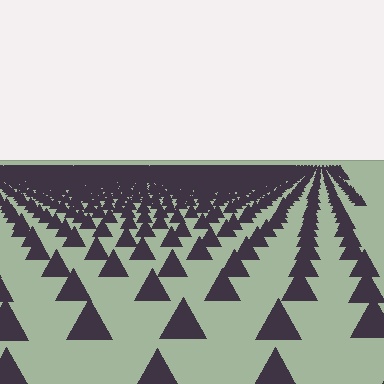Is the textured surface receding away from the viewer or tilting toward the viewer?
The surface is receding away from the viewer. Texture elements get smaller and denser toward the top.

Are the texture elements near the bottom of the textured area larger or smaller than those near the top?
Larger. Near the bottom, elements are closer to the viewer and appear at a bigger on-screen size.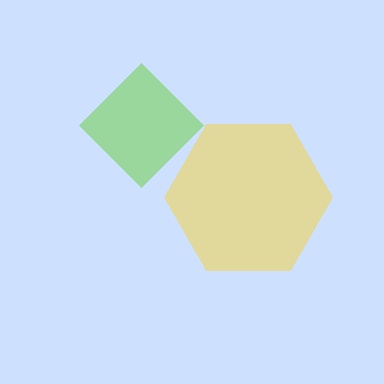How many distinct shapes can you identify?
There are 2 distinct shapes: a yellow hexagon, a lime diamond.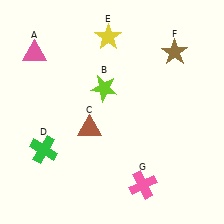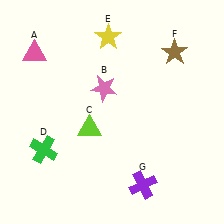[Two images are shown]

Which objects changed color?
B changed from lime to pink. C changed from brown to lime. G changed from pink to purple.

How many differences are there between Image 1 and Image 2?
There are 3 differences between the two images.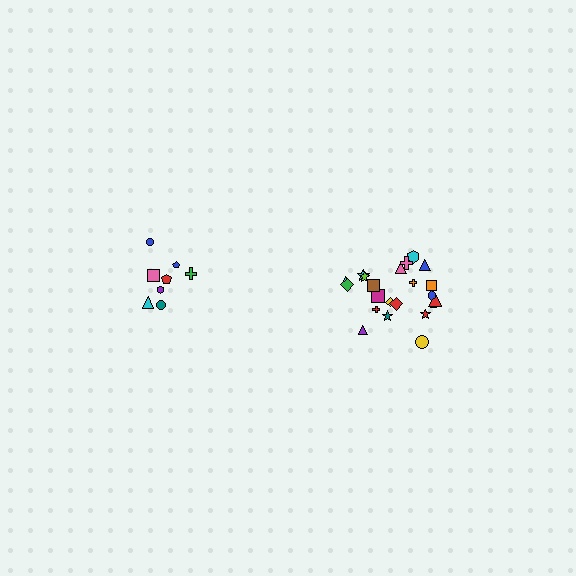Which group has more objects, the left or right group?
The right group.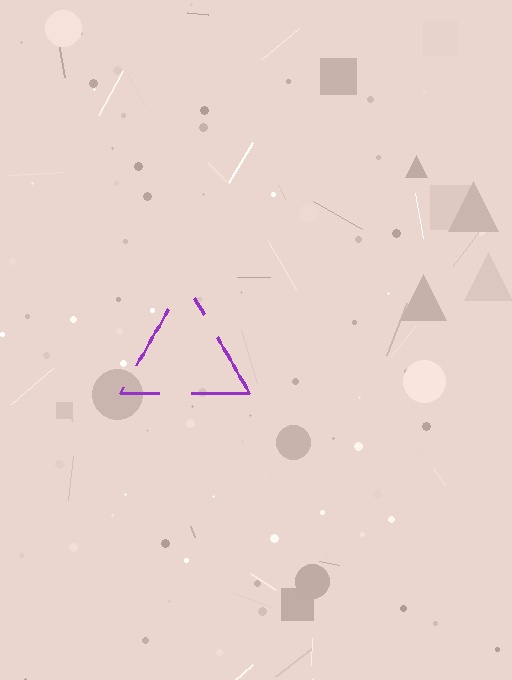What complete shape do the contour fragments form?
The contour fragments form a triangle.